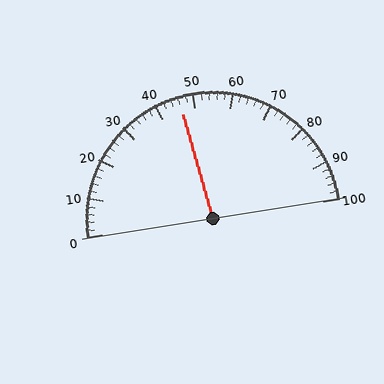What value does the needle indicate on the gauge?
The needle indicates approximately 46.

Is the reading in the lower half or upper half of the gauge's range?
The reading is in the lower half of the range (0 to 100).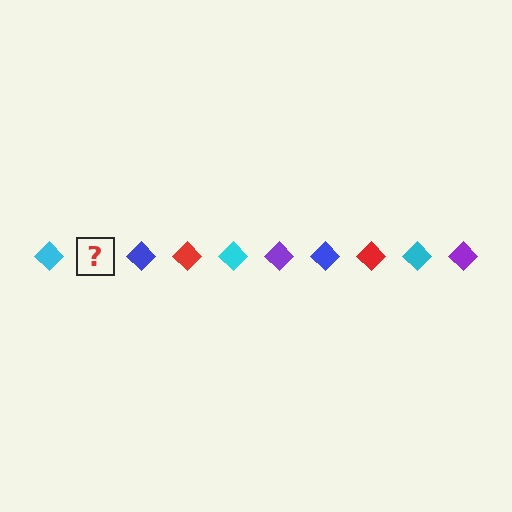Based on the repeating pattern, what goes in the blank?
The blank should be a purple diamond.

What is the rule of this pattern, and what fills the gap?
The rule is that the pattern cycles through cyan, purple, blue, red diamonds. The gap should be filled with a purple diamond.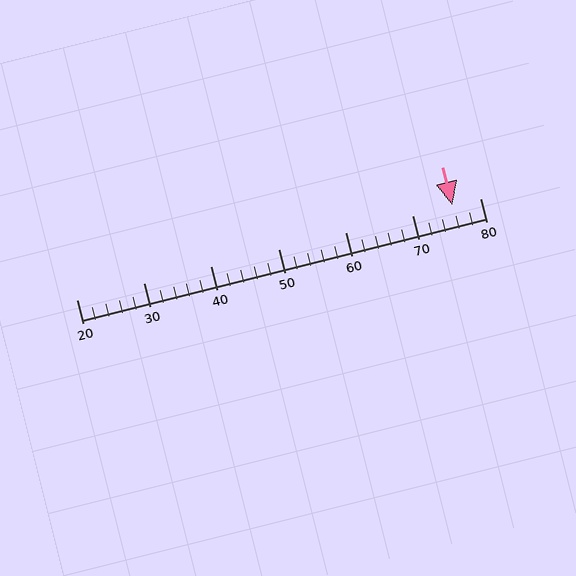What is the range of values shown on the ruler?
The ruler shows values from 20 to 80.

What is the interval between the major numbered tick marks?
The major tick marks are spaced 10 units apart.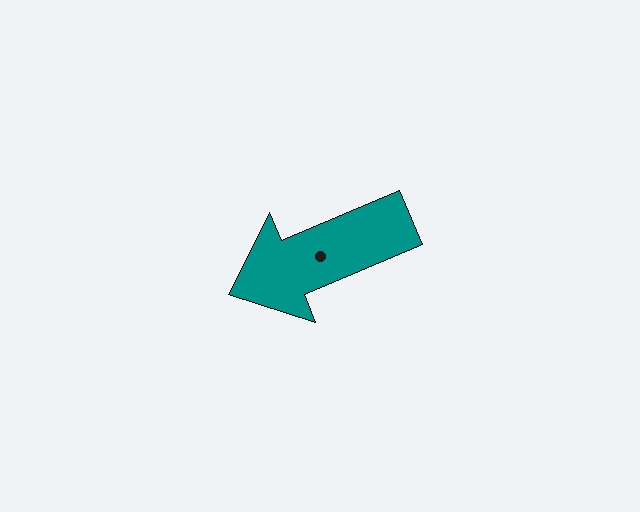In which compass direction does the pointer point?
Southwest.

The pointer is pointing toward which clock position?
Roughly 8 o'clock.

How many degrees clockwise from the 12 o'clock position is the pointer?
Approximately 247 degrees.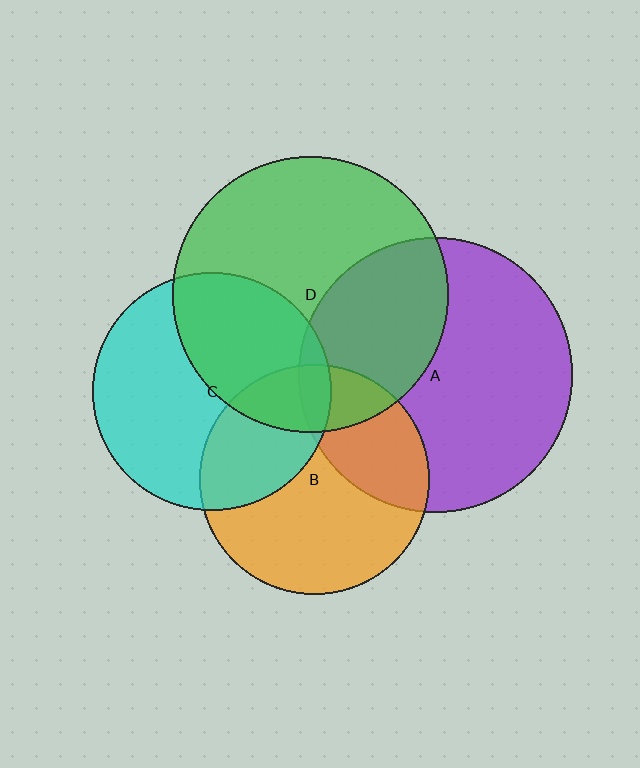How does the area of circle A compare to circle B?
Approximately 1.4 times.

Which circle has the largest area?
Circle D (green).